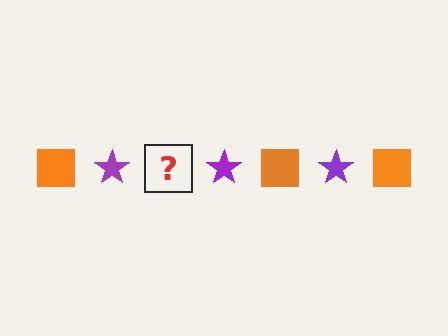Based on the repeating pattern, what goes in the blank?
The blank should be an orange square.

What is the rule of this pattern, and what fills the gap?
The rule is that the pattern alternates between orange square and purple star. The gap should be filled with an orange square.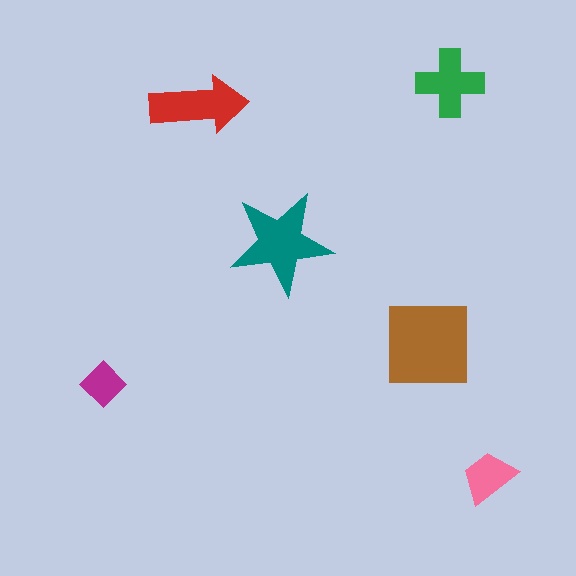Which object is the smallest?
The magenta diamond.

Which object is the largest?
The brown square.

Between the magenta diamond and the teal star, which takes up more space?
The teal star.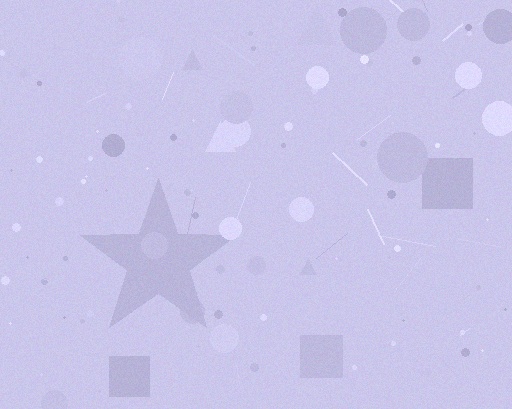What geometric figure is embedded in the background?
A star is embedded in the background.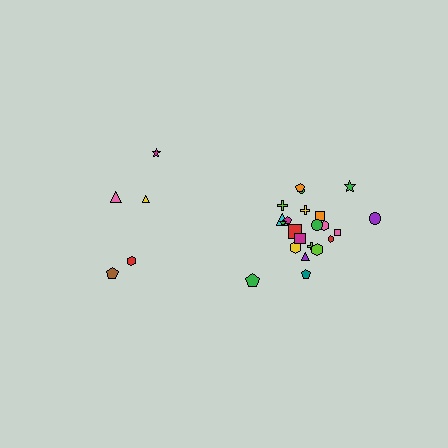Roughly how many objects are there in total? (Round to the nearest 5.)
Roughly 25 objects in total.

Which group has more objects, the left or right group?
The right group.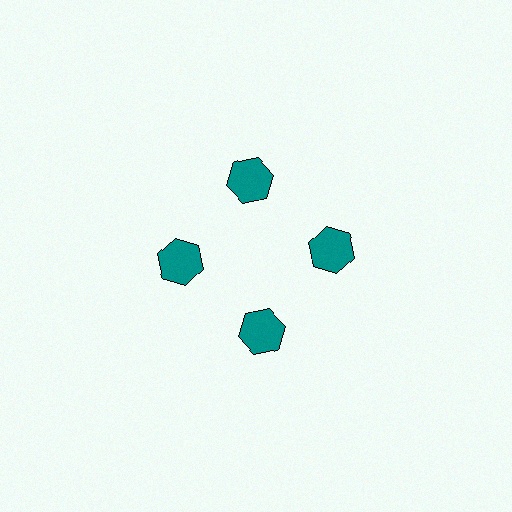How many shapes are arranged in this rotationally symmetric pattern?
There are 4 shapes, arranged in 4 groups of 1.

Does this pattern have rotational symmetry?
Yes, this pattern has 4-fold rotational symmetry. It looks the same after rotating 90 degrees around the center.